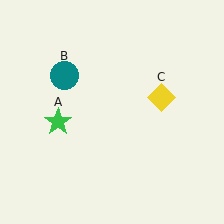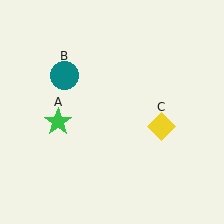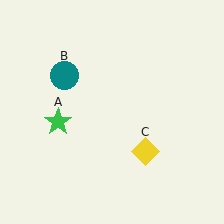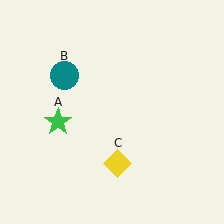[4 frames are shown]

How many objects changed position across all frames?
1 object changed position: yellow diamond (object C).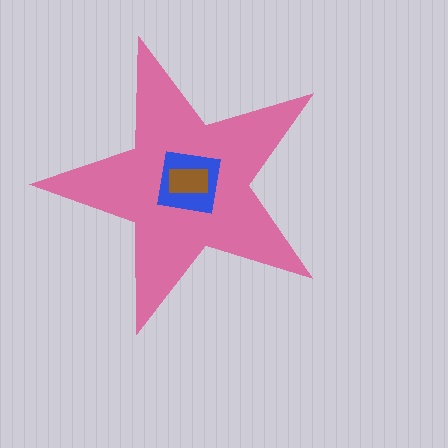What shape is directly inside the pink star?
The blue square.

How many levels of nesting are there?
3.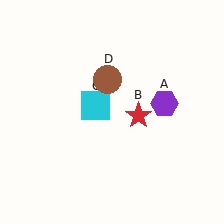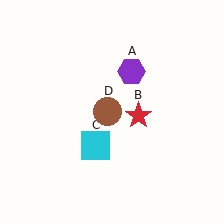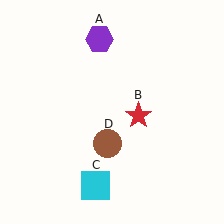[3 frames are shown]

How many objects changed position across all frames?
3 objects changed position: purple hexagon (object A), cyan square (object C), brown circle (object D).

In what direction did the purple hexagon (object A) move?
The purple hexagon (object A) moved up and to the left.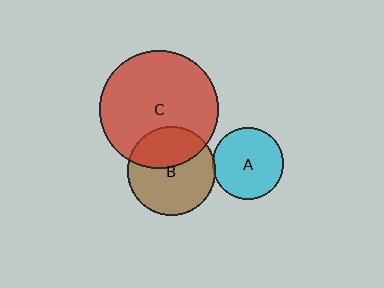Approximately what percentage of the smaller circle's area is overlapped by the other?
Approximately 35%.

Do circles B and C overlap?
Yes.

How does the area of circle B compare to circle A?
Approximately 1.5 times.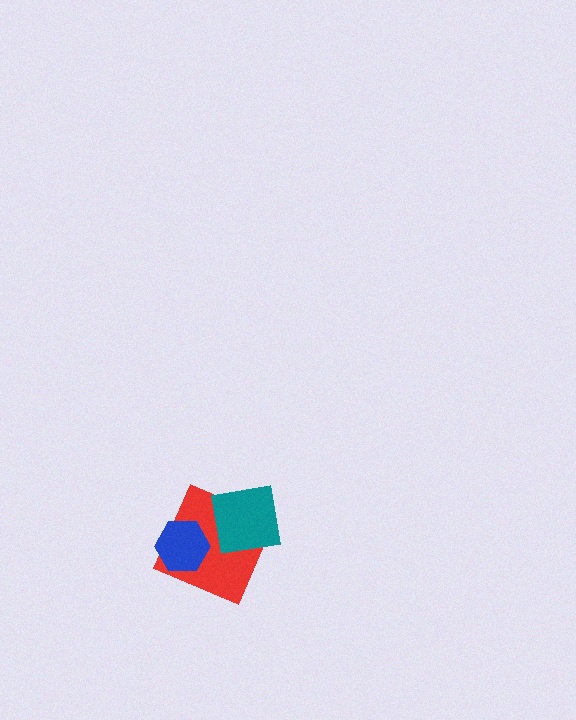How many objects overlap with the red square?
2 objects overlap with the red square.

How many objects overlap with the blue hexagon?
1 object overlaps with the blue hexagon.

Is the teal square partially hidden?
No, no other shape covers it.